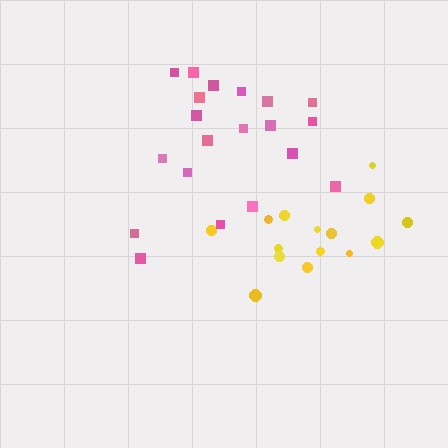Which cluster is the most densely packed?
Yellow.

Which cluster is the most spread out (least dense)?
Pink.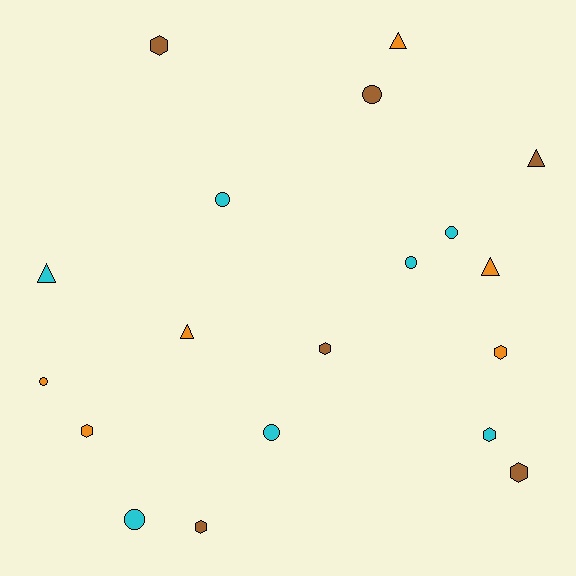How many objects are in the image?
There are 19 objects.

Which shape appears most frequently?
Circle, with 7 objects.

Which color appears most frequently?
Cyan, with 7 objects.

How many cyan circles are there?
There are 5 cyan circles.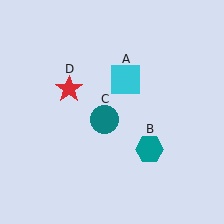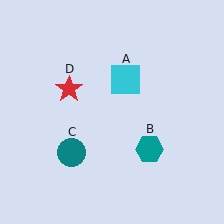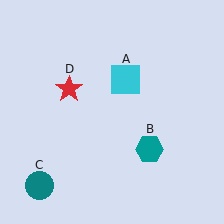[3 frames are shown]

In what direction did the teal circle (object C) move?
The teal circle (object C) moved down and to the left.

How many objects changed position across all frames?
1 object changed position: teal circle (object C).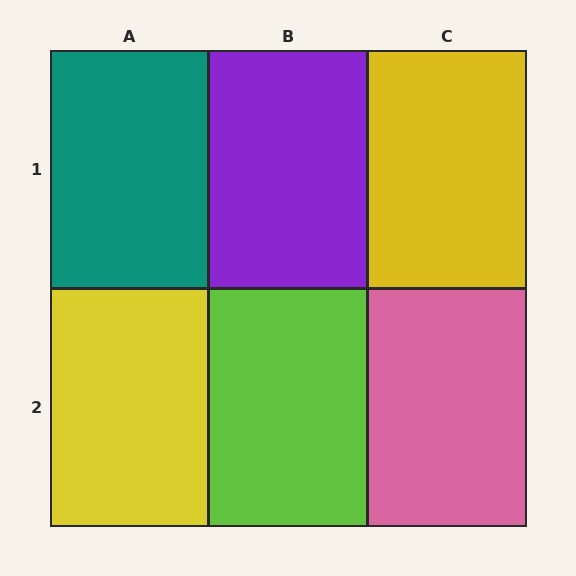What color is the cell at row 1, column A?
Teal.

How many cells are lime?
1 cell is lime.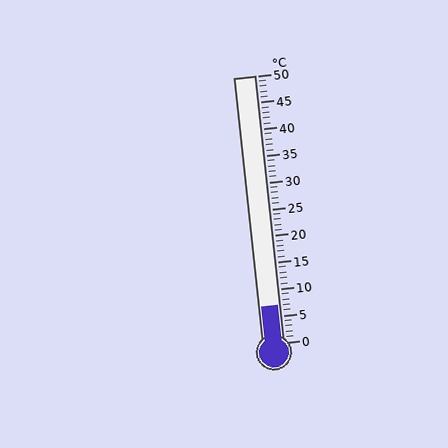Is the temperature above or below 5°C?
The temperature is above 5°C.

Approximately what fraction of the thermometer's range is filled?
The thermometer is filled to approximately 15% of its range.